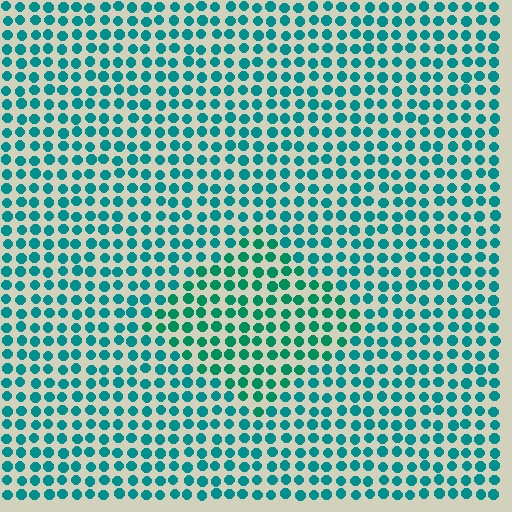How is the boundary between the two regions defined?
The boundary is defined purely by a slight shift in hue (about 21 degrees). Spacing, size, and orientation are identical on both sides.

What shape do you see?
I see a diamond.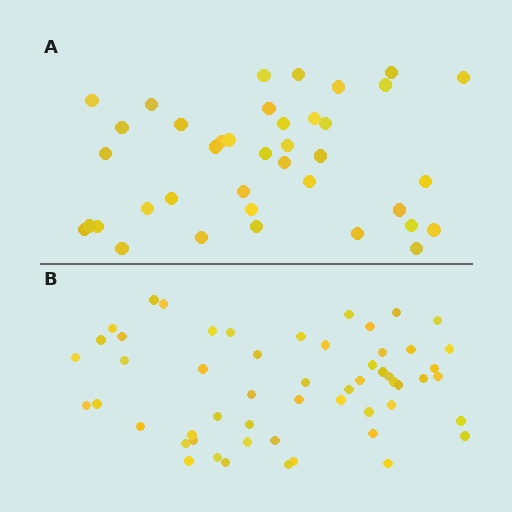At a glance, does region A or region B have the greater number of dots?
Region B (the bottom region) has more dots.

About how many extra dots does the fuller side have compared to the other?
Region B has approximately 15 more dots than region A.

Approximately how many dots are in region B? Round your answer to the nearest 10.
About 60 dots. (The exact count is 55, which rounds to 60.)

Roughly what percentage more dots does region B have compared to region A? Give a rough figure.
About 40% more.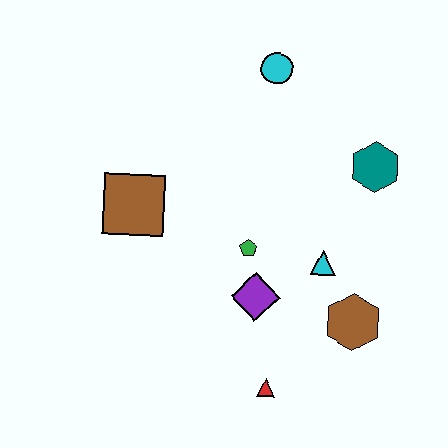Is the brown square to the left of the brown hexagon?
Yes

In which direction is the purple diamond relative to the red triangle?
The purple diamond is above the red triangle.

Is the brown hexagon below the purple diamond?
Yes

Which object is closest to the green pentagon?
The purple diamond is closest to the green pentagon.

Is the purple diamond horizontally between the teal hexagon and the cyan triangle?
No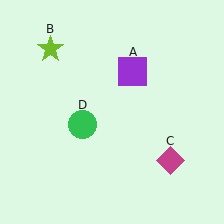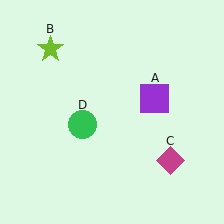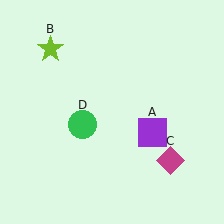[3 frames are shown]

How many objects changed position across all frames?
1 object changed position: purple square (object A).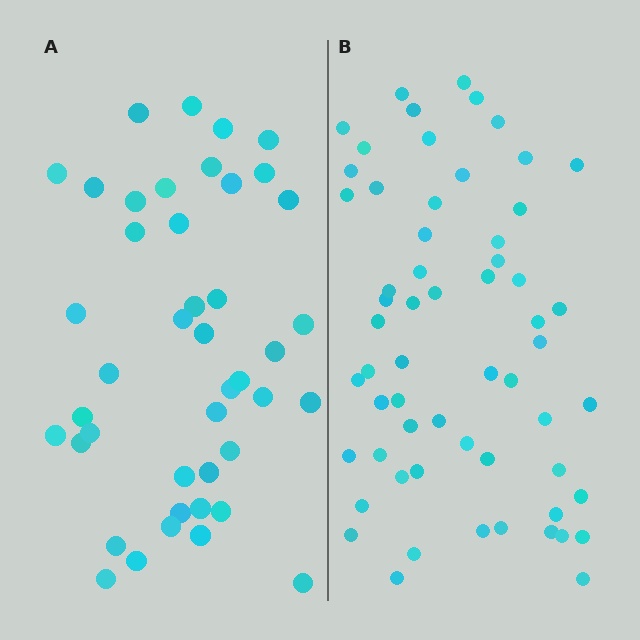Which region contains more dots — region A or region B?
Region B (the right region) has more dots.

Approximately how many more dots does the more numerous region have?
Region B has approximately 15 more dots than region A.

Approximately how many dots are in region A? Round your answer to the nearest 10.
About 40 dots. (The exact count is 43, which rounds to 40.)